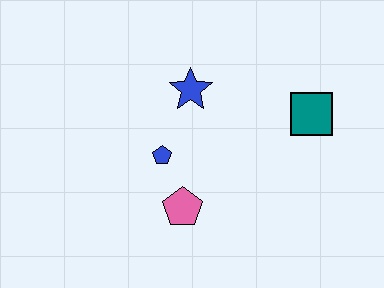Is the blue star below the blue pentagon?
No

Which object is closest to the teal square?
The blue star is closest to the teal square.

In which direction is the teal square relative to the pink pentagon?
The teal square is to the right of the pink pentagon.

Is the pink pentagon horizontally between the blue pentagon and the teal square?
Yes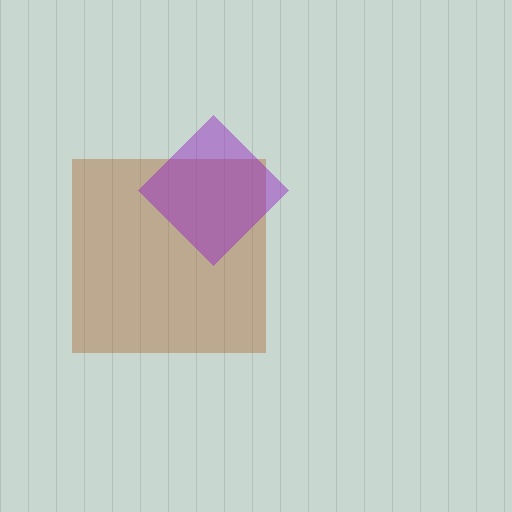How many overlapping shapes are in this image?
There are 2 overlapping shapes in the image.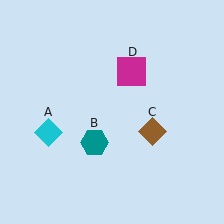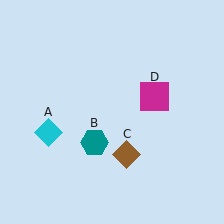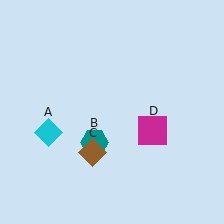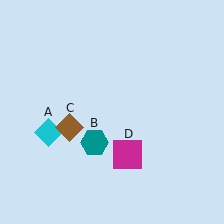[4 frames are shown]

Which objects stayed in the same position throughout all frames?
Cyan diamond (object A) and teal hexagon (object B) remained stationary.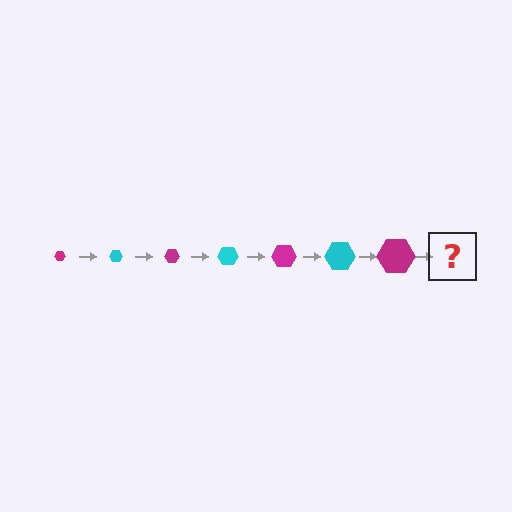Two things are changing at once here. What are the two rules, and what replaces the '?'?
The two rules are that the hexagon grows larger each step and the color cycles through magenta and cyan. The '?' should be a cyan hexagon, larger than the previous one.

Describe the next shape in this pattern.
It should be a cyan hexagon, larger than the previous one.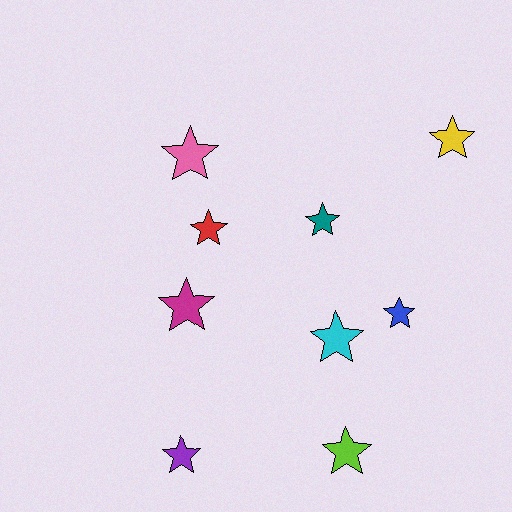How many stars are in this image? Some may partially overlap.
There are 9 stars.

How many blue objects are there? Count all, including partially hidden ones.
There is 1 blue object.